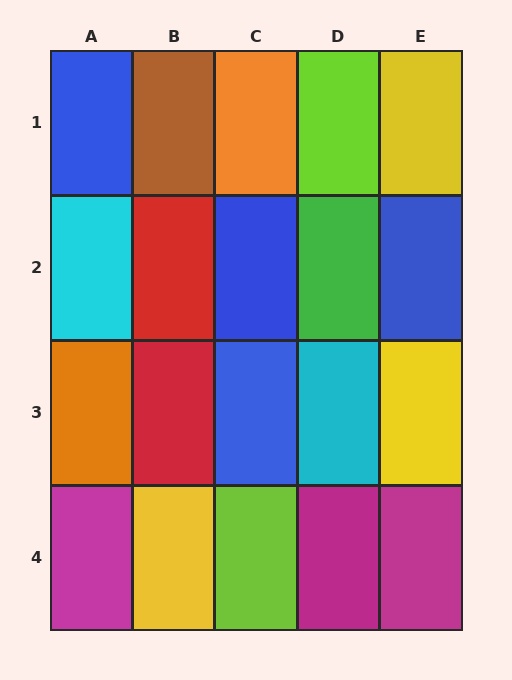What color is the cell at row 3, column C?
Blue.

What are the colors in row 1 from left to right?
Blue, brown, orange, lime, yellow.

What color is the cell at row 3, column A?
Orange.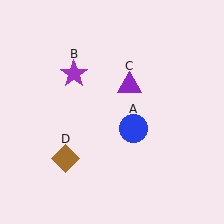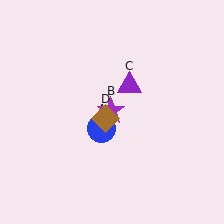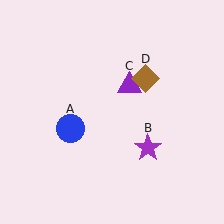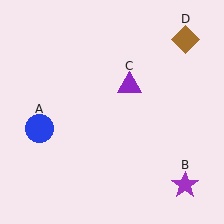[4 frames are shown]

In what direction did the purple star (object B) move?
The purple star (object B) moved down and to the right.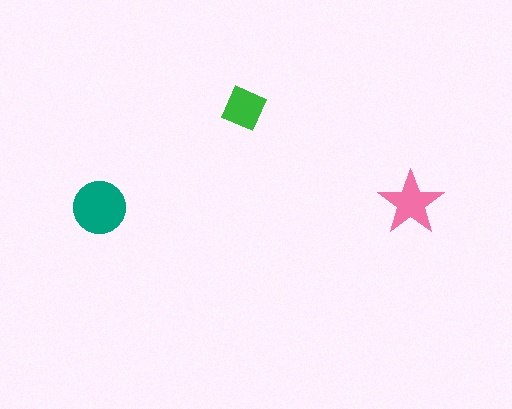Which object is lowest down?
The teal circle is bottommost.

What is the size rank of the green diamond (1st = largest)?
3rd.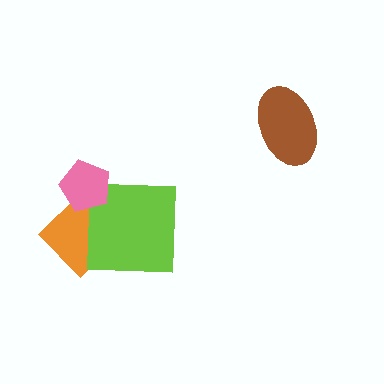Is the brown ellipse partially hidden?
No, no other shape covers it.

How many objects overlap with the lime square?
2 objects overlap with the lime square.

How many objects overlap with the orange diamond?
2 objects overlap with the orange diamond.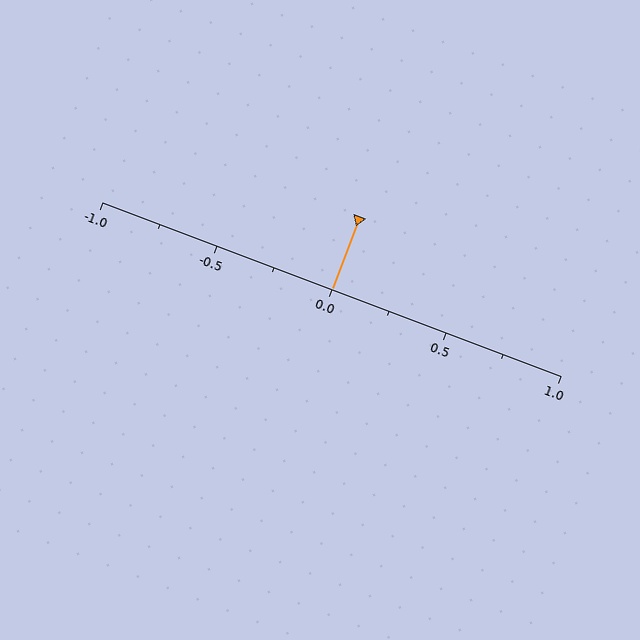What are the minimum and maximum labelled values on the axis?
The axis runs from -1.0 to 1.0.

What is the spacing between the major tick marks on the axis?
The major ticks are spaced 0.5 apart.